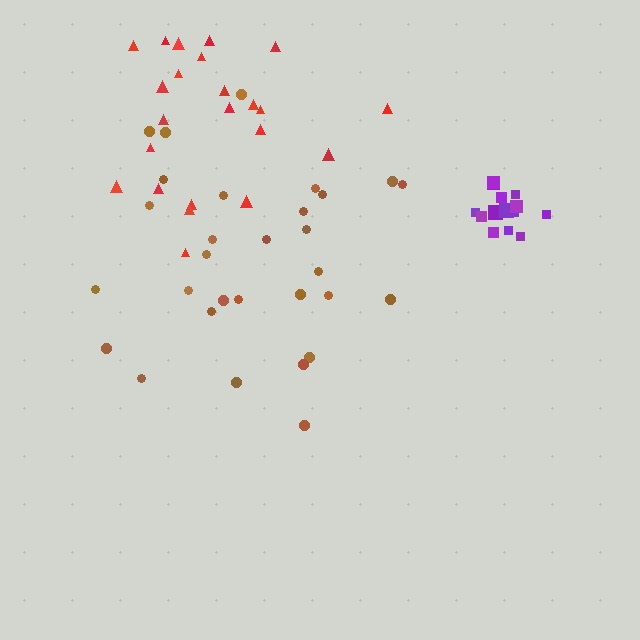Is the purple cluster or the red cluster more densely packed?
Purple.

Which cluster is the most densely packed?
Purple.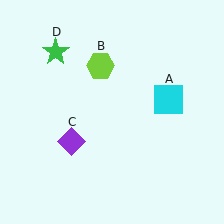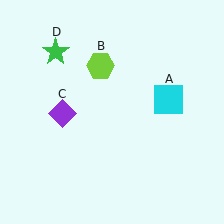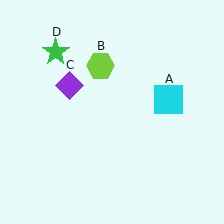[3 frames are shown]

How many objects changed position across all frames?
1 object changed position: purple diamond (object C).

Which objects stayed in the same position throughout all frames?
Cyan square (object A) and lime hexagon (object B) and green star (object D) remained stationary.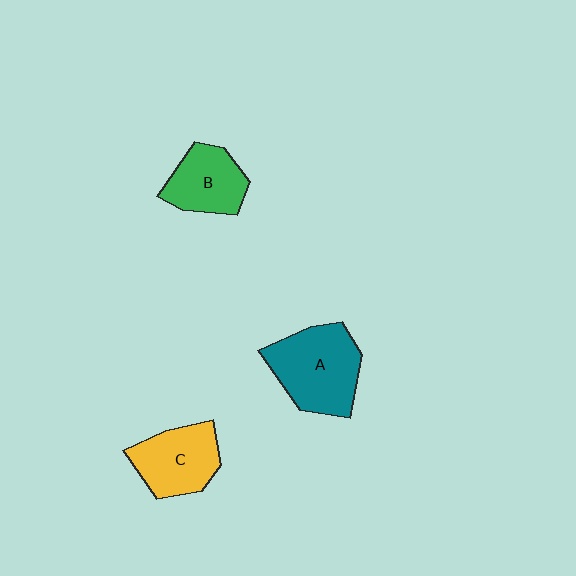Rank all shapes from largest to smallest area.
From largest to smallest: A (teal), C (yellow), B (green).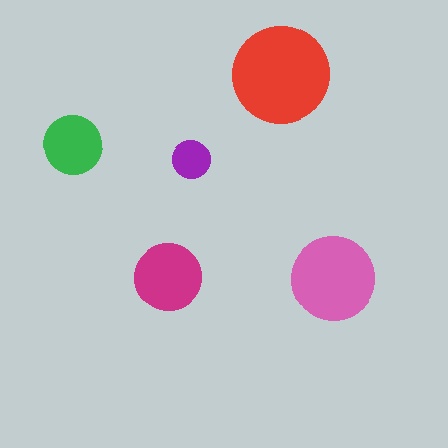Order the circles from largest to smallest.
the red one, the pink one, the magenta one, the green one, the purple one.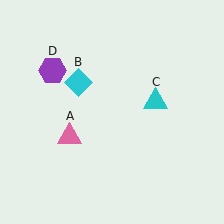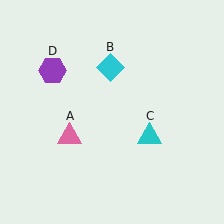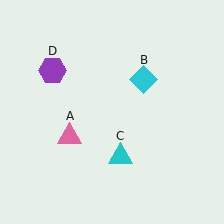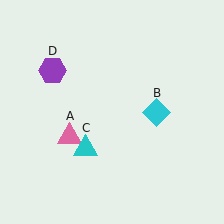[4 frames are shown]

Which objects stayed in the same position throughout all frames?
Pink triangle (object A) and purple hexagon (object D) remained stationary.